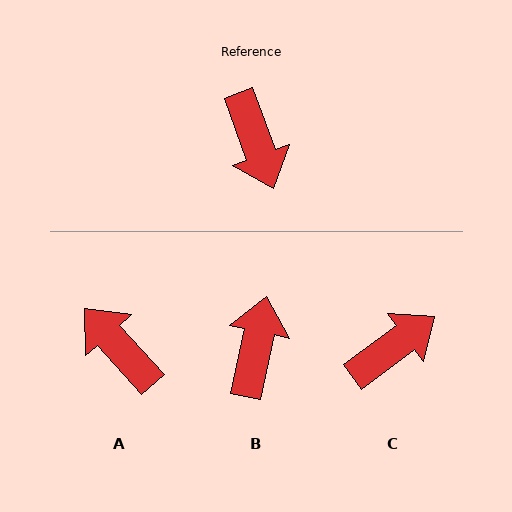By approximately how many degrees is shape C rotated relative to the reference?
Approximately 107 degrees counter-clockwise.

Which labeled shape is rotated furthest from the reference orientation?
A, about 158 degrees away.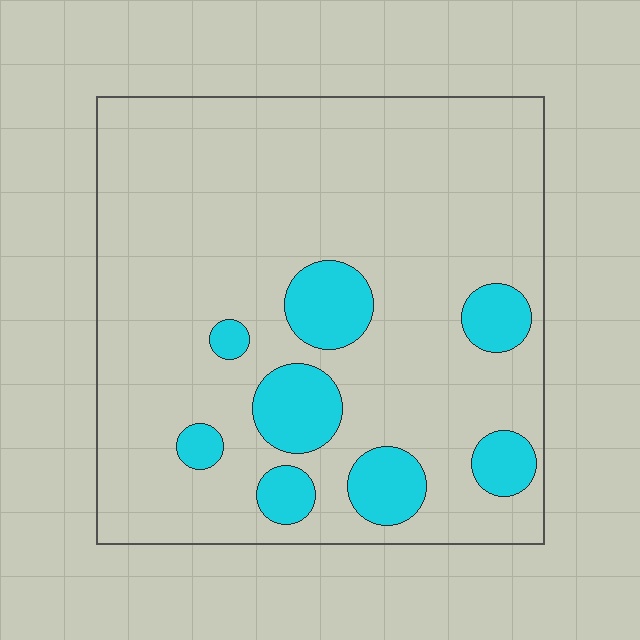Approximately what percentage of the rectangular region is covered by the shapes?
Approximately 15%.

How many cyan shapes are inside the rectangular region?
8.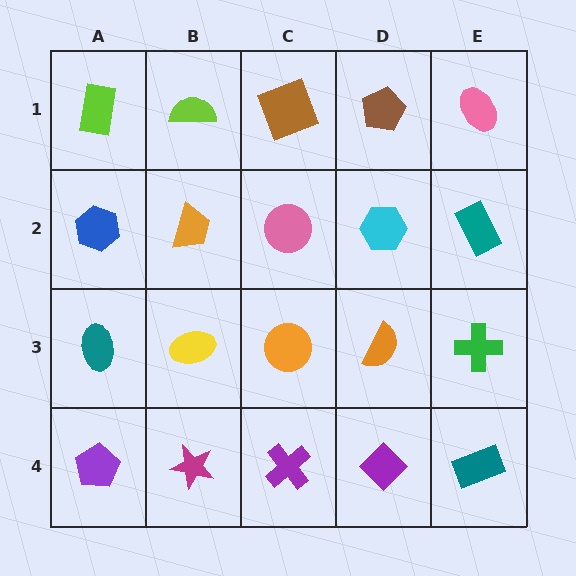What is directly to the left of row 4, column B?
A purple pentagon.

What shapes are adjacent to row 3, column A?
A blue hexagon (row 2, column A), a purple pentagon (row 4, column A), a yellow ellipse (row 3, column B).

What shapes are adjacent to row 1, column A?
A blue hexagon (row 2, column A), a lime semicircle (row 1, column B).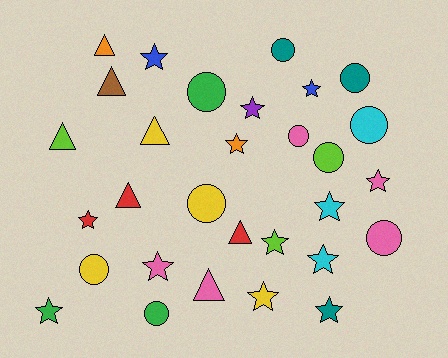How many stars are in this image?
There are 13 stars.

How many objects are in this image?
There are 30 objects.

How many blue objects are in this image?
There are 2 blue objects.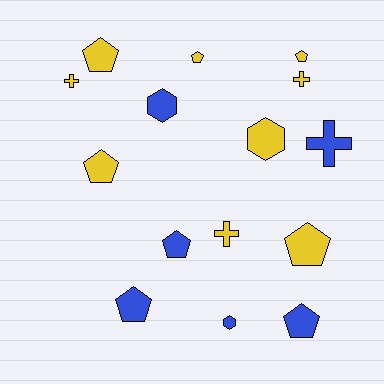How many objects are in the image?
There are 15 objects.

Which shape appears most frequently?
Pentagon, with 8 objects.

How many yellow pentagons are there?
There are 5 yellow pentagons.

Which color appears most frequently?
Yellow, with 9 objects.